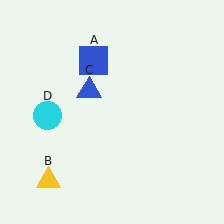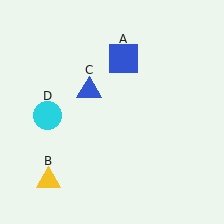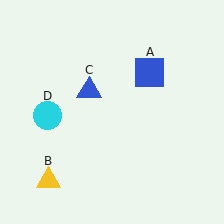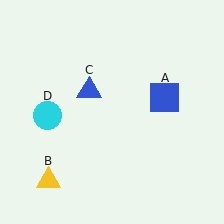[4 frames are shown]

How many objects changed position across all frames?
1 object changed position: blue square (object A).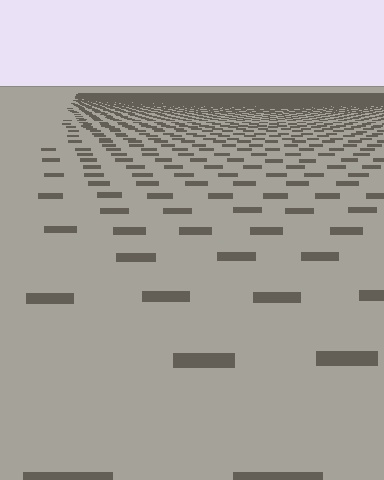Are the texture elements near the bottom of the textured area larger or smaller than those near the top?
Larger. Near the bottom, elements are closer to the viewer and appear at a bigger on-screen size.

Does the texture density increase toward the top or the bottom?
Density increases toward the top.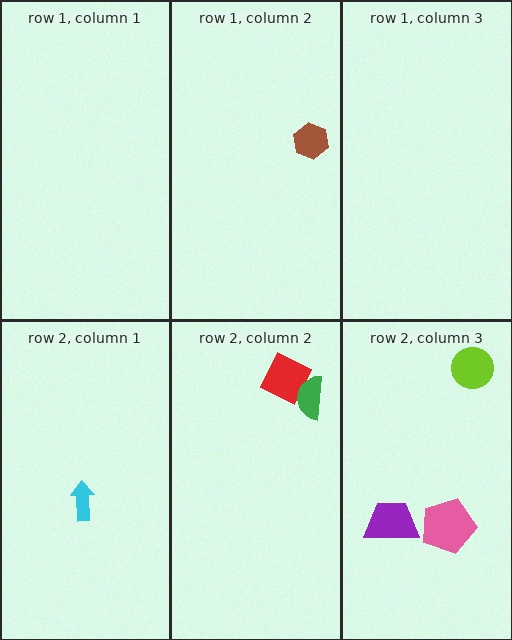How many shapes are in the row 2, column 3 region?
3.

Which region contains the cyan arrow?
The row 2, column 1 region.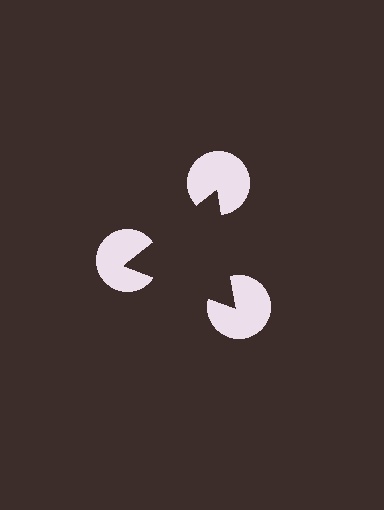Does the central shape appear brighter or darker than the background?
It typically appears slightly darker than the background, even though no actual brightness change is drawn.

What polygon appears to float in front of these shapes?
An illusory triangle — its edges are inferred from the aligned wedge cuts in the pac-man discs, not physically drawn.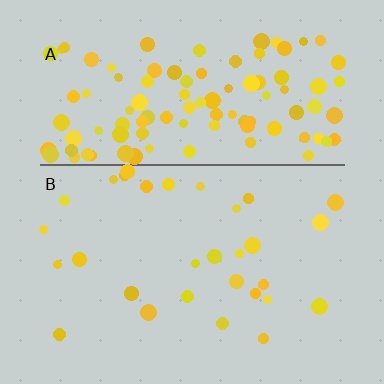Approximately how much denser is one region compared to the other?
Approximately 3.7× — region A over region B.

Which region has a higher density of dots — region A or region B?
A (the top).